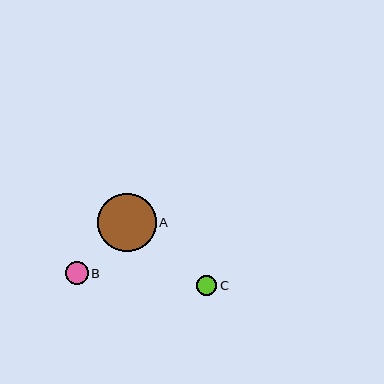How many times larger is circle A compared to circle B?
Circle A is approximately 2.6 times the size of circle B.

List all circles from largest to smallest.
From largest to smallest: A, B, C.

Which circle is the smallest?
Circle C is the smallest with a size of approximately 20 pixels.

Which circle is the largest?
Circle A is the largest with a size of approximately 58 pixels.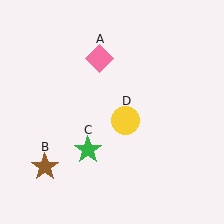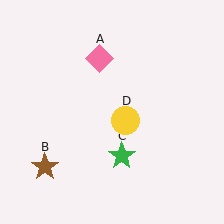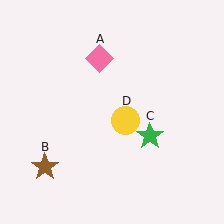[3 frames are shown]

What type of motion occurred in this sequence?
The green star (object C) rotated counterclockwise around the center of the scene.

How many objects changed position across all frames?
1 object changed position: green star (object C).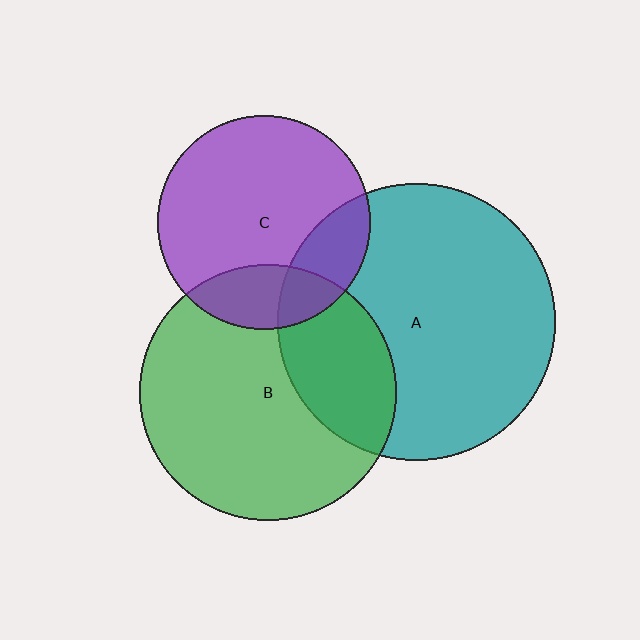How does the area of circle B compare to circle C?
Approximately 1.4 times.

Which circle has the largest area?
Circle A (teal).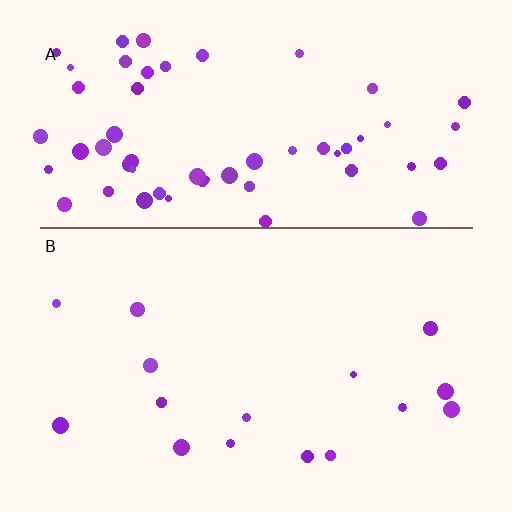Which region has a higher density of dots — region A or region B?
A (the top).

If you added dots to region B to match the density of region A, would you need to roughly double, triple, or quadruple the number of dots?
Approximately quadruple.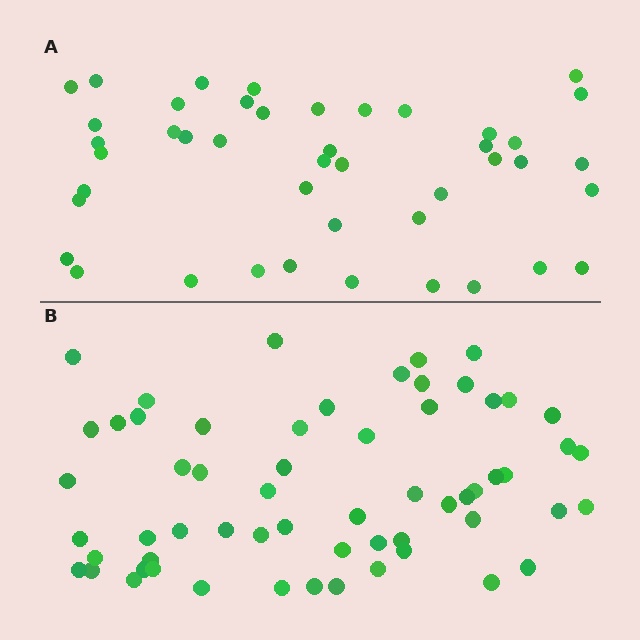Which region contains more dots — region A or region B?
Region B (the bottom region) has more dots.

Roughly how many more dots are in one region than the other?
Region B has approximately 15 more dots than region A.